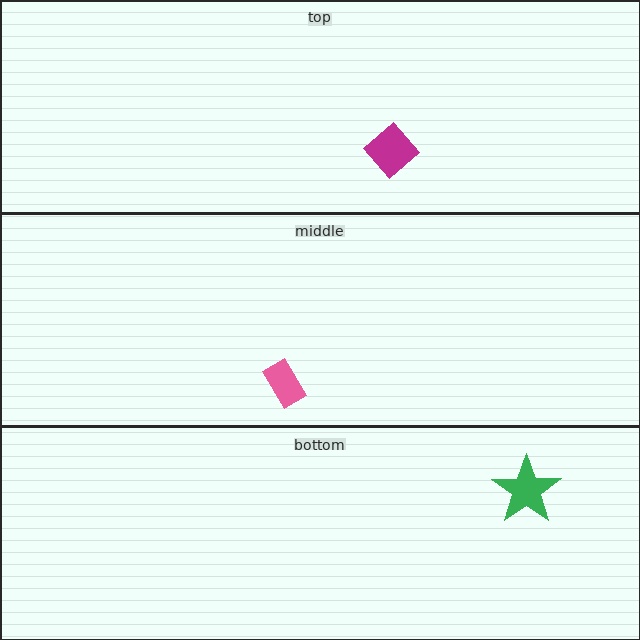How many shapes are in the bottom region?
1.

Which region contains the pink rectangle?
The middle region.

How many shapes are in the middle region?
1.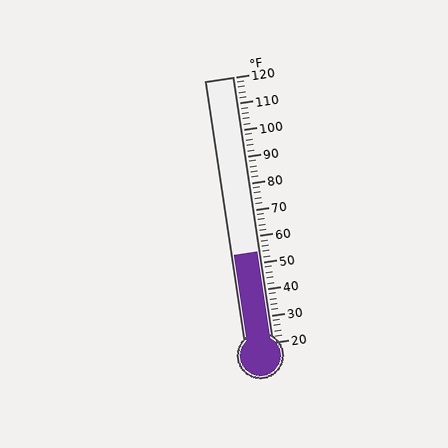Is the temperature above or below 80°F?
The temperature is below 80°F.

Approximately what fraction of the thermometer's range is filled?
The thermometer is filled to approximately 35% of its range.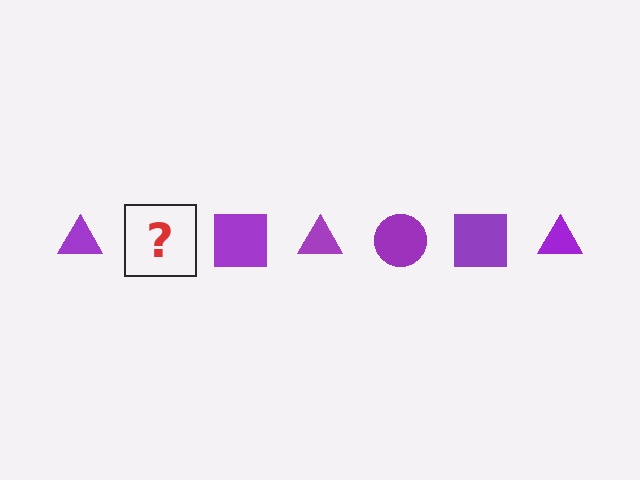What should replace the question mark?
The question mark should be replaced with a purple circle.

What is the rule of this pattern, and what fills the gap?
The rule is that the pattern cycles through triangle, circle, square shapes in purple. The gap should be filled with a purple circle.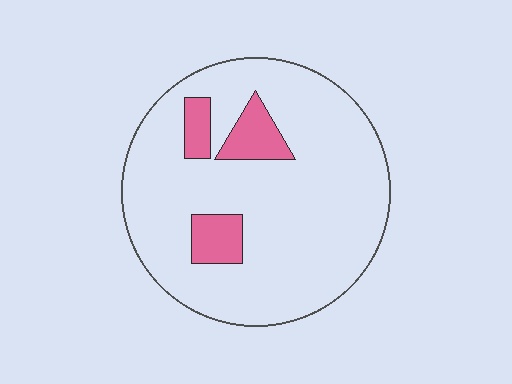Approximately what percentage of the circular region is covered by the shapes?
Approximately 15%.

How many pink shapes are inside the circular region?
3.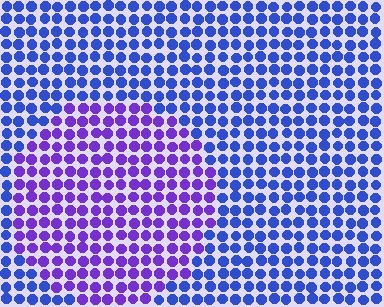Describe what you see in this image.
The image is filled with small blue elements in a uniform arrangement. A circle-shaped region is visible where the elements are tinted to a slightly different hue, forming a subtle color boundary.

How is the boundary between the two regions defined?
The boundary is defined purely by a slight shift in hue (about 38 degrees). Spacing, size, and orientation are identical on both sides.